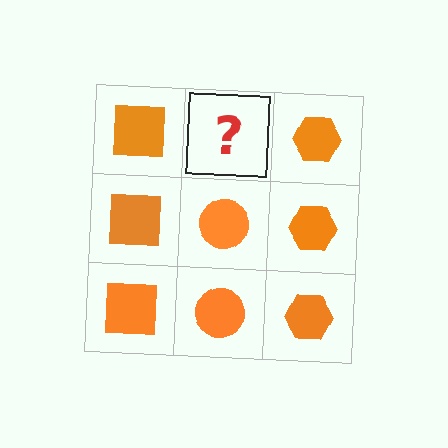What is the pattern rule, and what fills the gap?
The rule is that each column has a consistent shape. The gap should be filled with an orange circle.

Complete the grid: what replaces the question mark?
The question mark should be replaced with an orange circle.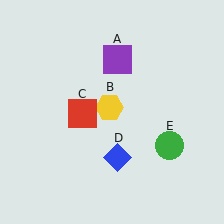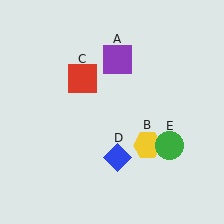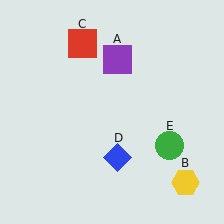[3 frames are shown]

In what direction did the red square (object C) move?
The red square (object C) moved up.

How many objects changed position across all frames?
2 objects changed position: yellow hexagon (object B), red square (object C).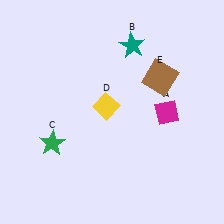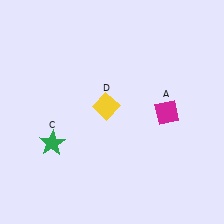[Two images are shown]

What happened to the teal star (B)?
The teal star (B) was removed in Image 2. It was in the top-right area of Image 1.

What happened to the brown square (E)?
The brown square (E) was removed in Image 2. It was in the top-right area of Image 1.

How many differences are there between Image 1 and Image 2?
There are 2 differences between the two images.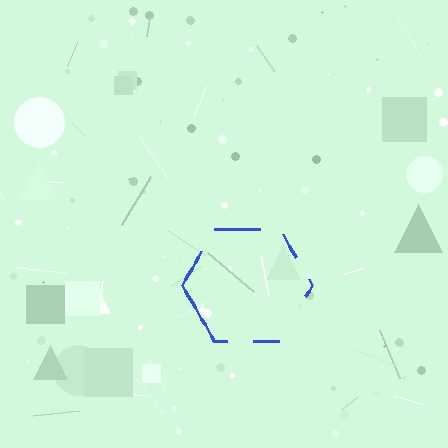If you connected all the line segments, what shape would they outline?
They would outline a hexagon.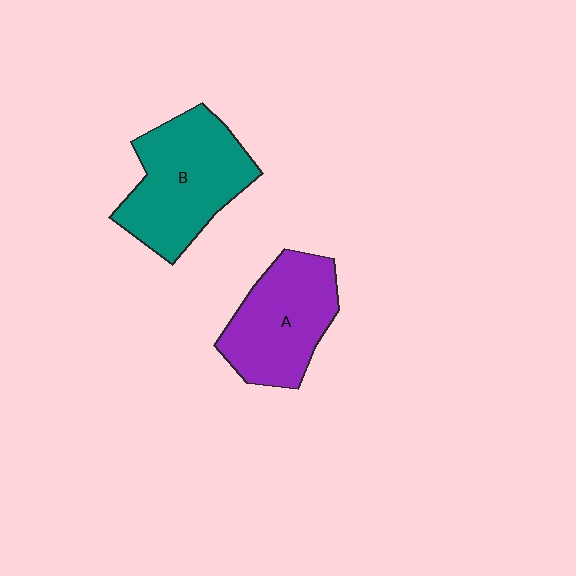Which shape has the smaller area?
Shape A (purple).